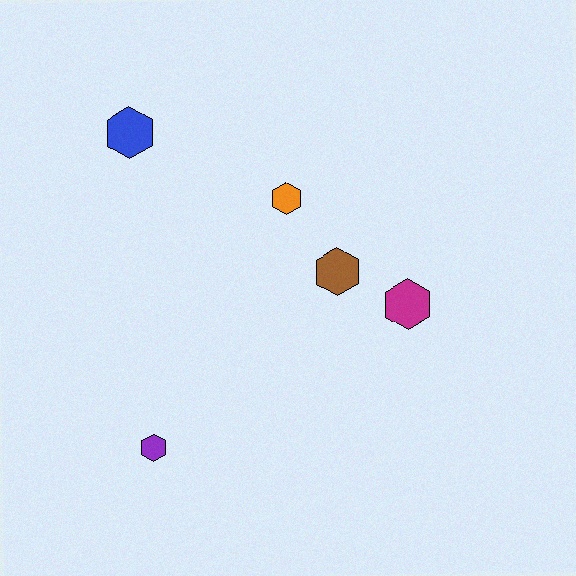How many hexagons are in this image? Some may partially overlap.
There are 5 hexagons.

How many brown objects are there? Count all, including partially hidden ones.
There is 1 brown object.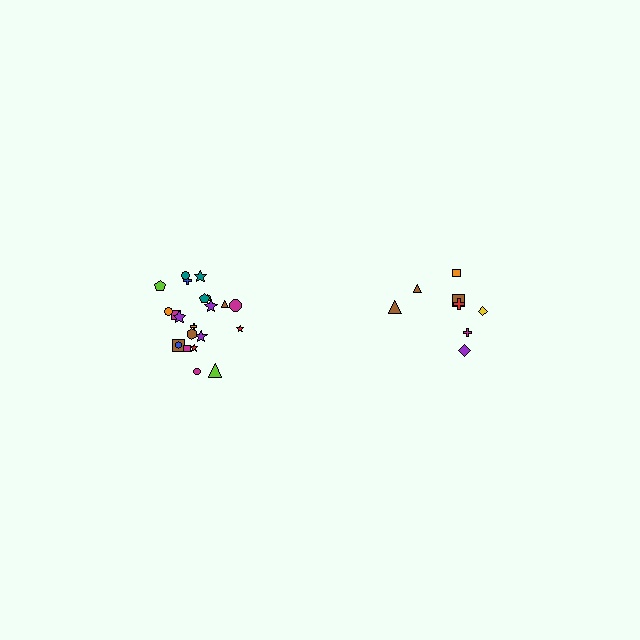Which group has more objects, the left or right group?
The left group.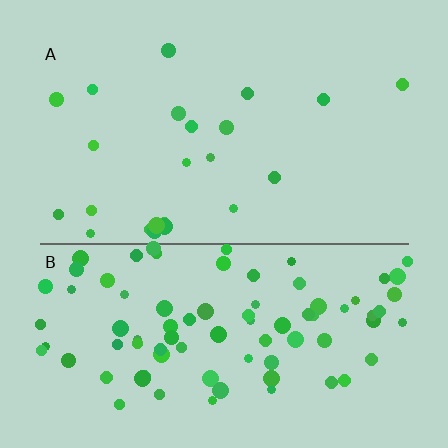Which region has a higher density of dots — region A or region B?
B (the bottom).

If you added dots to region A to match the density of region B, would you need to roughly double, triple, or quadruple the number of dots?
Approximately quadruple.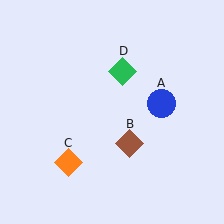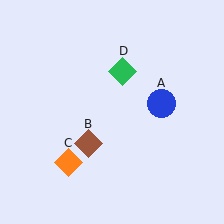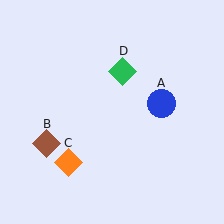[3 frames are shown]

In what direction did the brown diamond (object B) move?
The brown diamond (object B) moved left.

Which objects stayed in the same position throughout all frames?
Blue circle (object A) and orange diamond (object C) and green diamond (object D) remained stationary.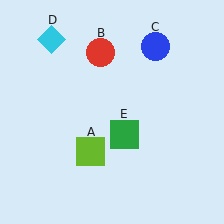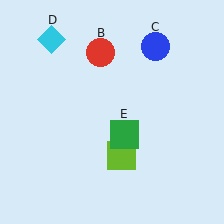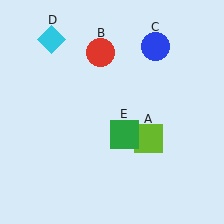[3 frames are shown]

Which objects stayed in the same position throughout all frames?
Red circle (object B) and blue circle (object C) and cyan diamond (object D) and green square (object E) remained stationary.